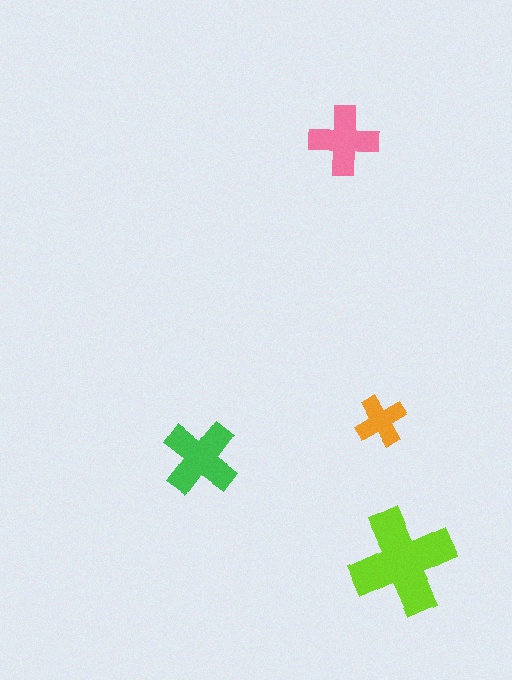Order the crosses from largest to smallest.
the lime one, the green one, the pink one, the orange one.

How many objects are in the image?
There are 4 objects in the image.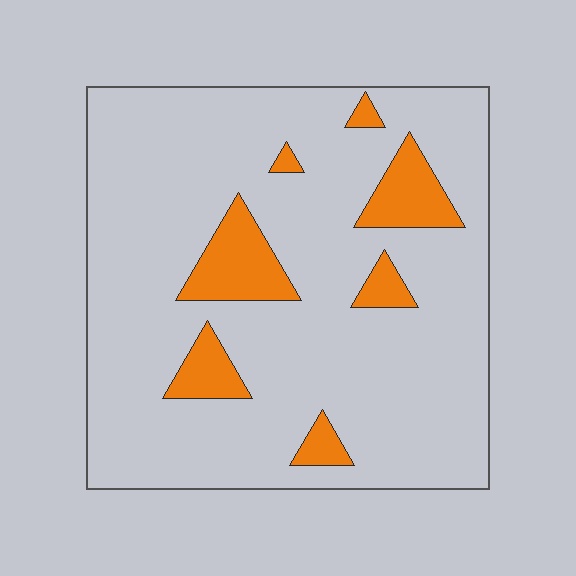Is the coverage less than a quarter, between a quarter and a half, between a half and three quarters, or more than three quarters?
Less than a quarter.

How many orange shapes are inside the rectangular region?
7.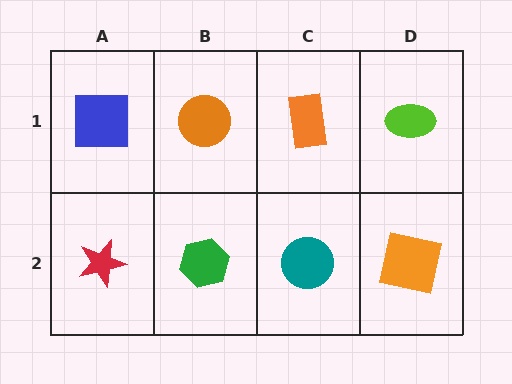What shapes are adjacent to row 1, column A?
A red star (row 2, column A), an orange circle (row 1, column B).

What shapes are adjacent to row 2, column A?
A blue square (row 1, column A), a green hexagon (row 2, column B).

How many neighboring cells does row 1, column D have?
2.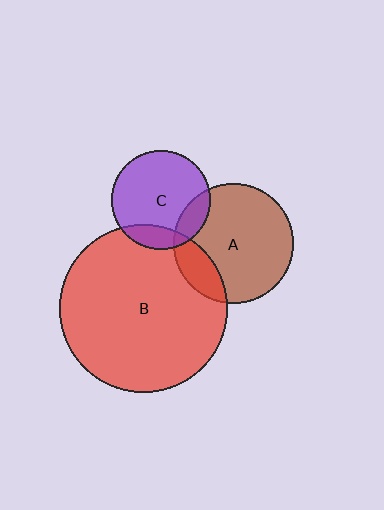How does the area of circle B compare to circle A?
Approximately 2.0 times.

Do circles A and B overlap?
Yes.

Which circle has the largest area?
Circle B (red).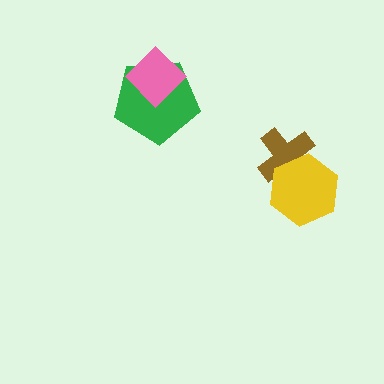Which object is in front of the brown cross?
The yellow hexagon is in front of the brown cross.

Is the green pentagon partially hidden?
Yes, it is partially covered by another shape.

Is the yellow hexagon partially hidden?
No, no other shape covers it.